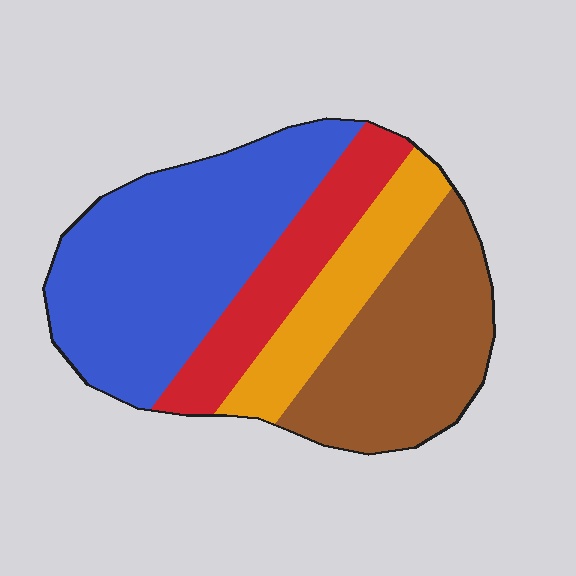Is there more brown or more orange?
Brown.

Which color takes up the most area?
Blue, at roughly 40%.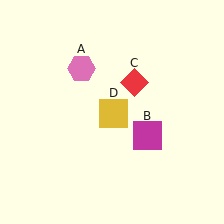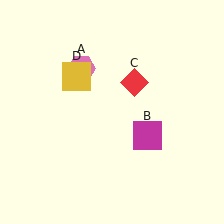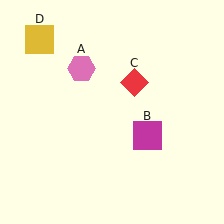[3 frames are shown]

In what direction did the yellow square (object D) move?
The yellow square (object D) moved up and to the left.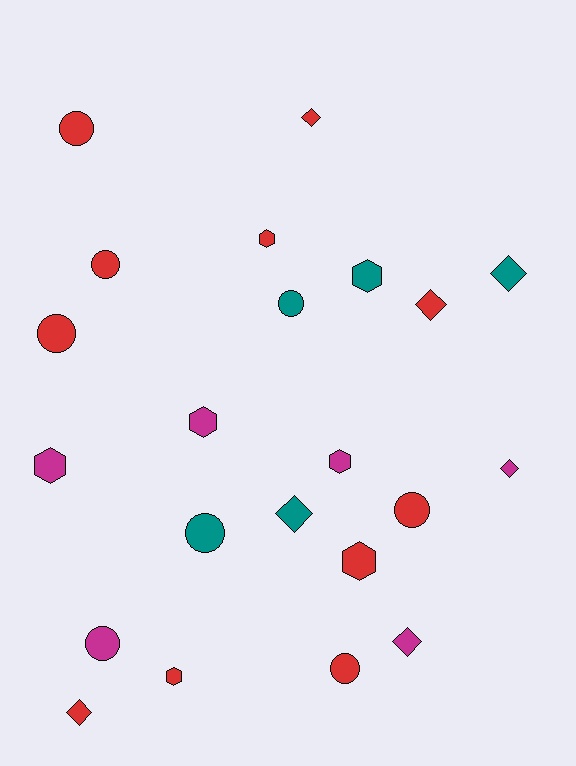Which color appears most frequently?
Red, with 11 objects.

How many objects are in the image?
There are 22 objects.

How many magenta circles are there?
There is 1 magenta circle.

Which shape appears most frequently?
Circle, with 8 objects.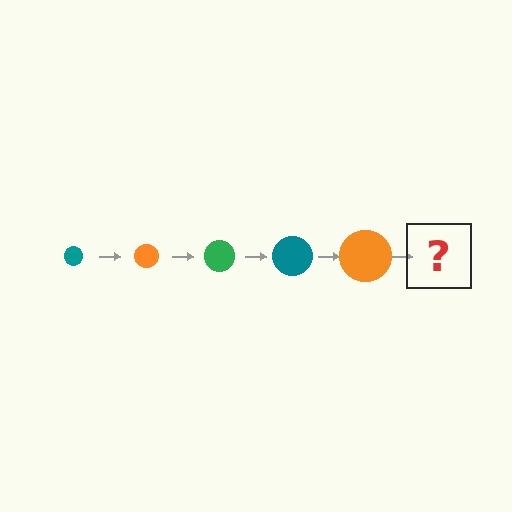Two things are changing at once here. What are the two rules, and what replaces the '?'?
The two rules are that the circle grows larger each step and the color cycles through teal, orange, and green. The '?' should be a green circle, larger than the previous one.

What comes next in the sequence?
The next element should be a green circle, larger than the previous one.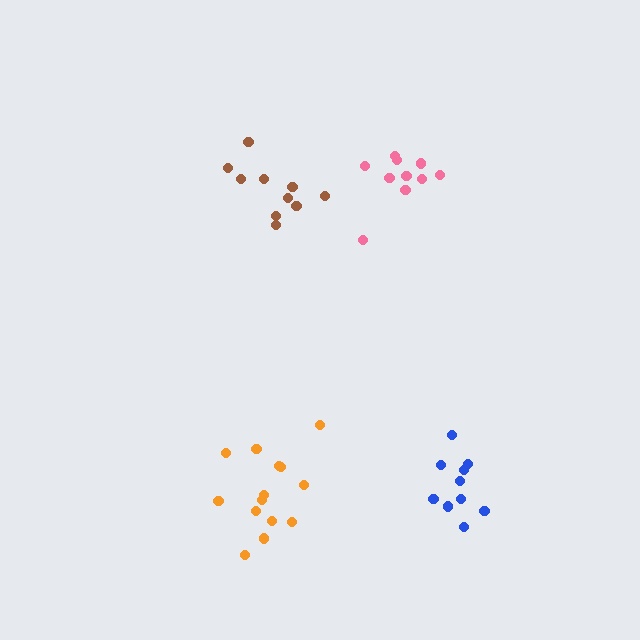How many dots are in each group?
Group 1: 10 dots, Group 2: 14 dots, Group 3: 10 dots, Group 4: 10 dots (44 total).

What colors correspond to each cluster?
The clusters are colored: brown, orange, pink, blue.